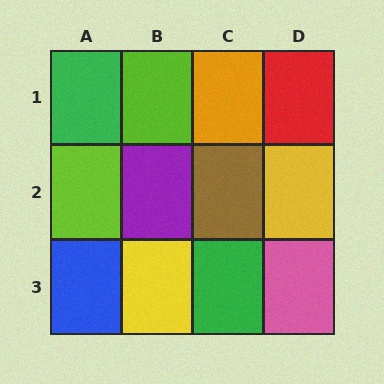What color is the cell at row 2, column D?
Yellow.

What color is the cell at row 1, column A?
Green.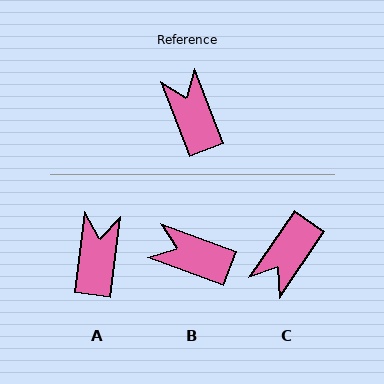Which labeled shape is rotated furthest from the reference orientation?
C, about 125 degrees away.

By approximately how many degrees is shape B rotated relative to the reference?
Approximately 48 degrees counter-clockwise.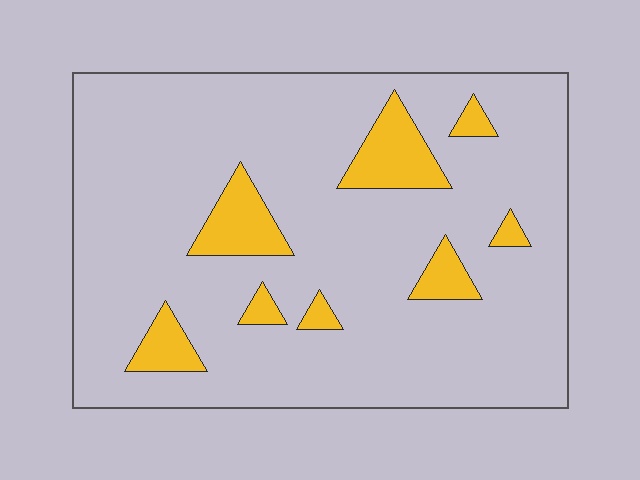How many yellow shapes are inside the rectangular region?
8.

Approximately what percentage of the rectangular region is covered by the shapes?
Approximately 10%.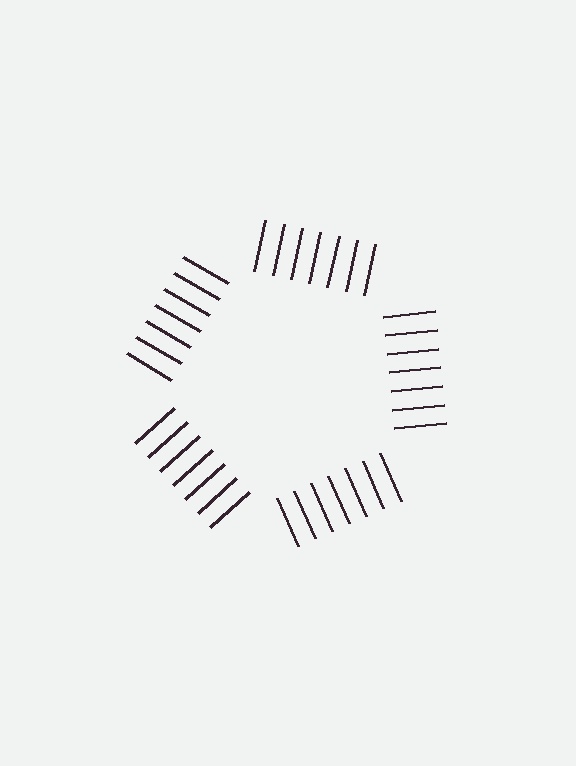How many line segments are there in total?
35 — 7 along each of the 5 edges.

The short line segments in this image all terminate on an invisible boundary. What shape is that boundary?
An illusory pentagon — the line segments terminate on its edges but no continuous stroke is drawn.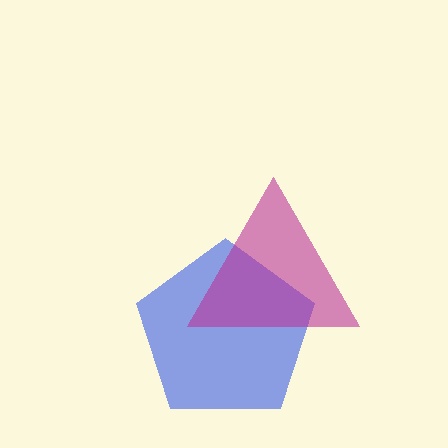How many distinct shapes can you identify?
There are 2 distinct shapes: a blue pentagon, a magenta triangle.